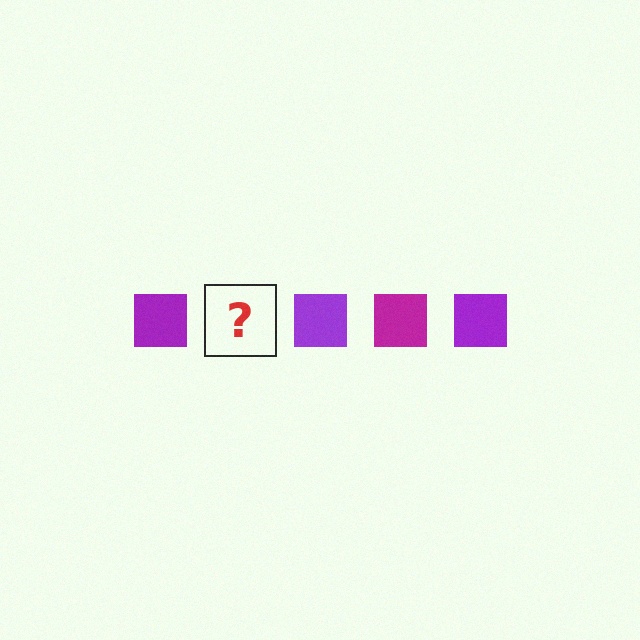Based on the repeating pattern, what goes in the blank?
The blank should be a magenta square.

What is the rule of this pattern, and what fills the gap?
The rule is that the pattern cycles through purple, magenta squares. The gap should be filled with a magenta square.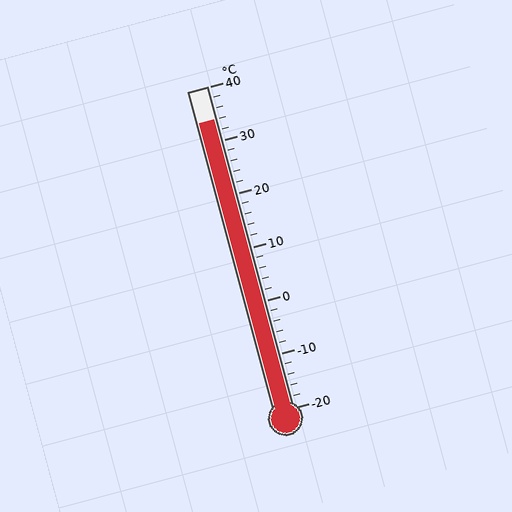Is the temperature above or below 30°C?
The temperature is above 30°C.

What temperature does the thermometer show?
The thermometer shows approximately 34°C.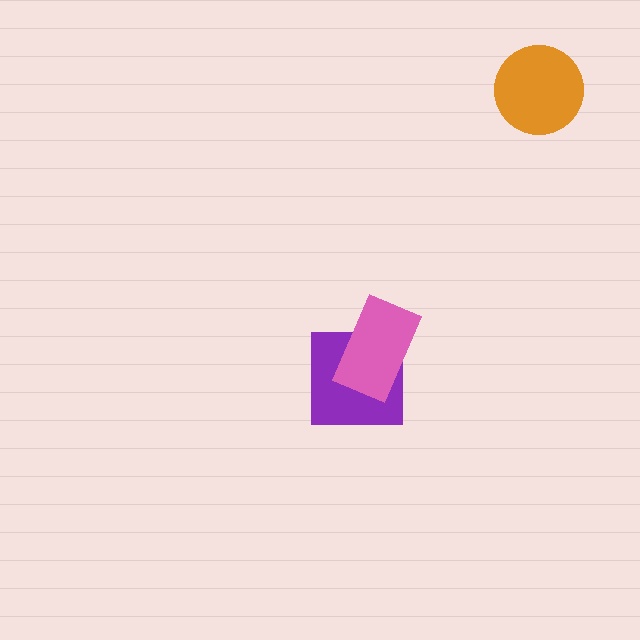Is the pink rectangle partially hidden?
No, no other shape covers it.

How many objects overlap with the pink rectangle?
1 object overlaps with the pink rectangle.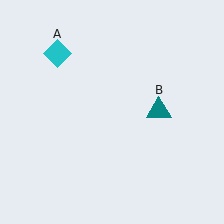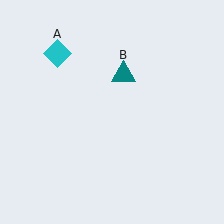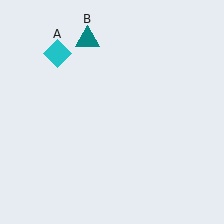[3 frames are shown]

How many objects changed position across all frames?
1 object changed position: teal triangle (object B).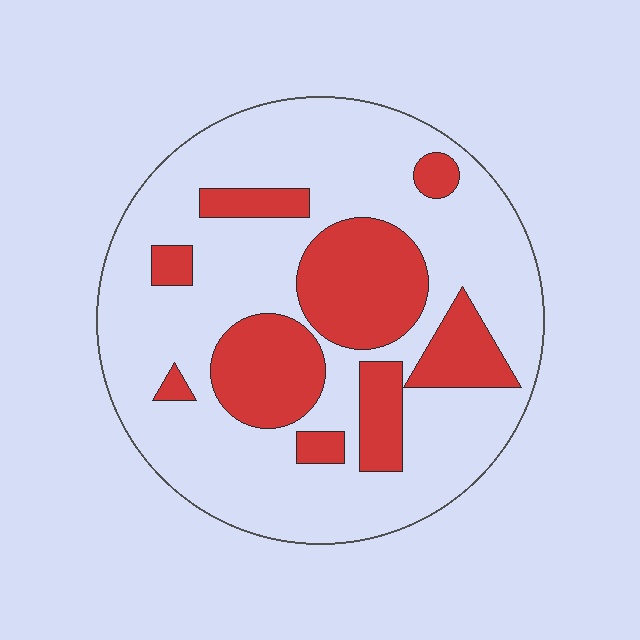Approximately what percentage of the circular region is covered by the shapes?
Approximately 30%.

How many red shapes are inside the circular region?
9.